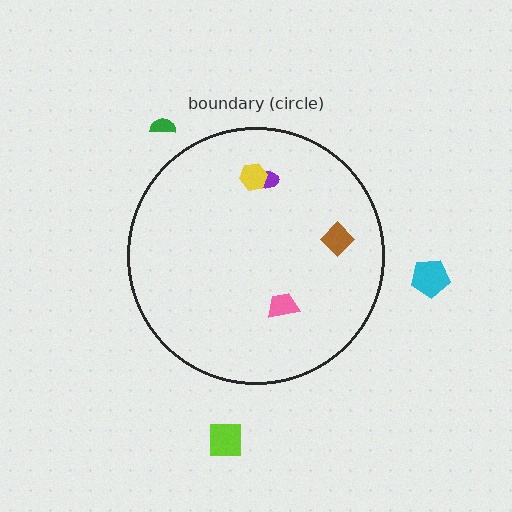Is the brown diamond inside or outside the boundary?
Inside.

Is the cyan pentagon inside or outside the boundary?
Outside.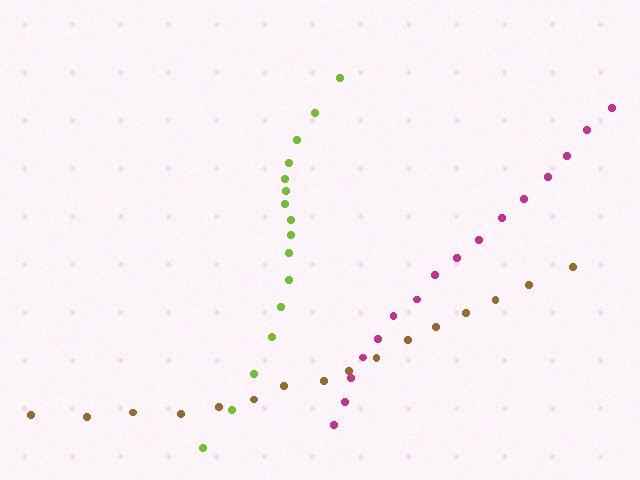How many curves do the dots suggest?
There are 3 distinct paths.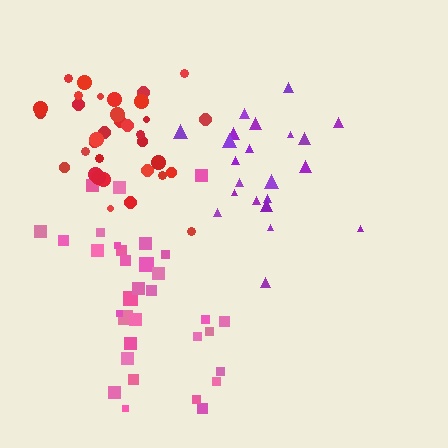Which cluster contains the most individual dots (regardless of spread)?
Red (34).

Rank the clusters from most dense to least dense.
red, purple, pink.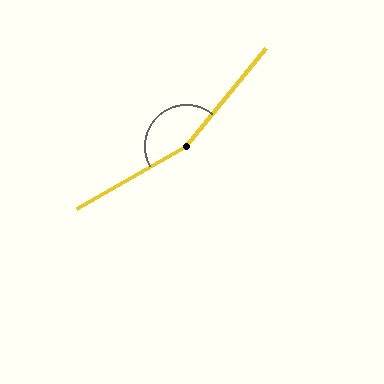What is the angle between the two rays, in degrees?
Approximately 159 degrees.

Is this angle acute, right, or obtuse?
It is obtuse.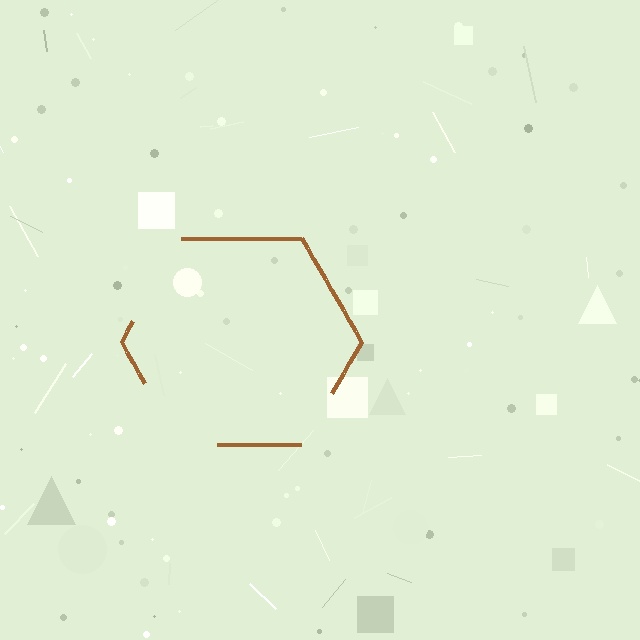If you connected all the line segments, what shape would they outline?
They would outline a hexagon.